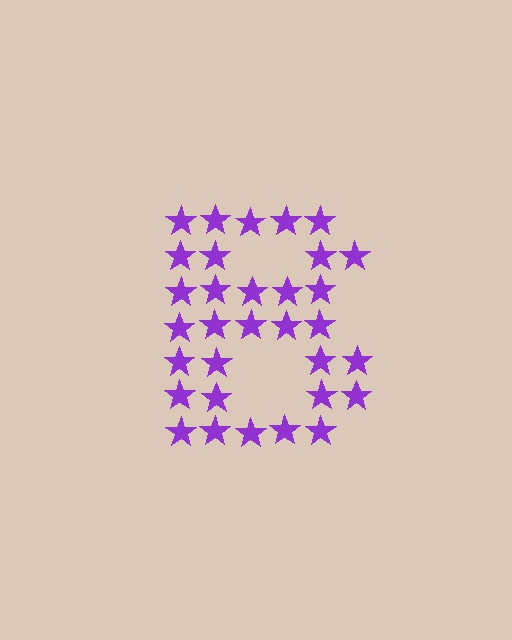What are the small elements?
The small elements are stars.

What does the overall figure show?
The overall figure shows the letter B.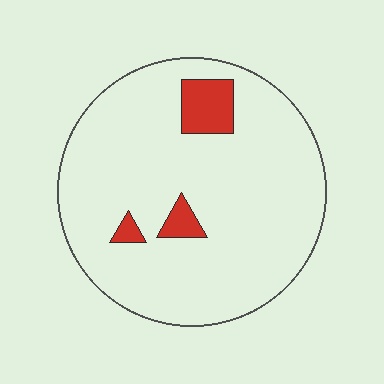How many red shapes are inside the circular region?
3.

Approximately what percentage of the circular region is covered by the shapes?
Approximately 10%.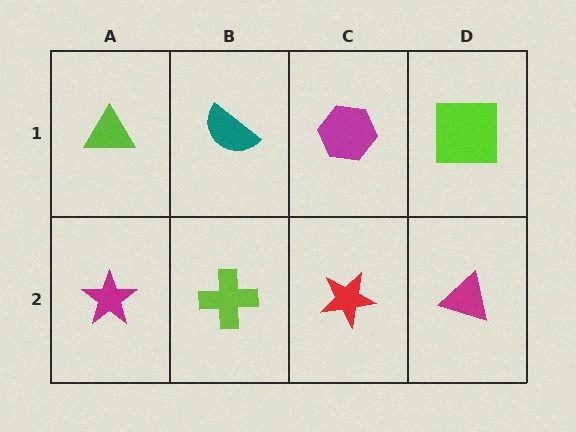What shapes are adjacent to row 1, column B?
A lime cross (row 2, column B), a lime triangle (row 1, column A), a magenta hexagon (row 1, column C).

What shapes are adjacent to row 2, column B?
A teal semicircle (row 1, column B), a magenta star (row 2, column A), a red star (row 2, column C).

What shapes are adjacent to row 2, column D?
A lime square (row 1, column D), a red star (row 2, column C).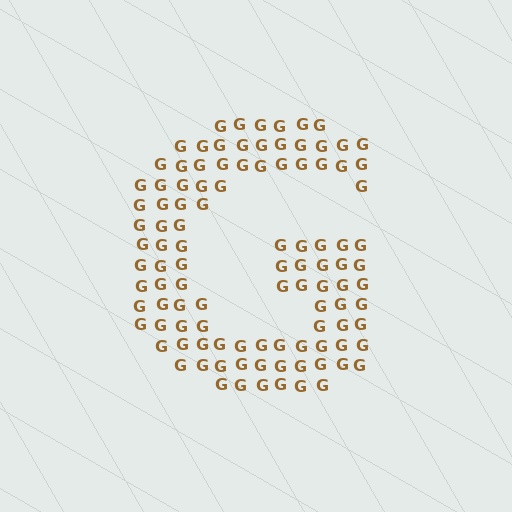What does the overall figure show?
The overall figure shows the letter G.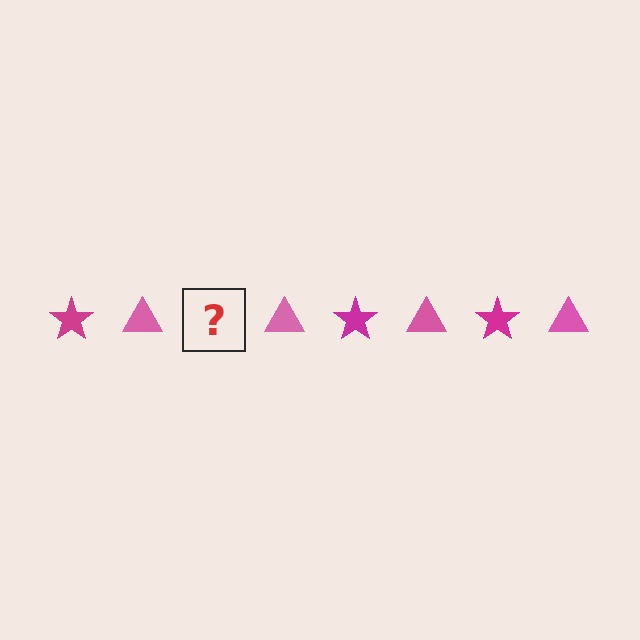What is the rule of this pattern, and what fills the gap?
The rule is that the pattern alternates between magenta star and pink triangle. The gap should be filled with a magenta star.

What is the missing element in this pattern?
The missing element is a magenta star.